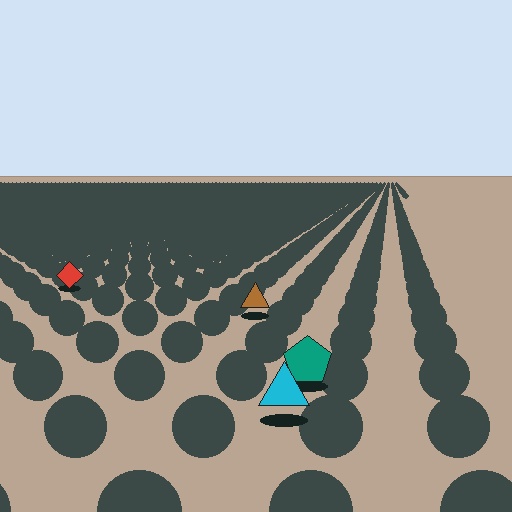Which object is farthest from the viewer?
The red diamond is farthest from the viewer. It appears smaller and the ground texture around it is denser.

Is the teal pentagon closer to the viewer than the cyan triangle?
No. The cyan triangle is closer — you can tell from the texture gradient: the ground texture is coarser near it.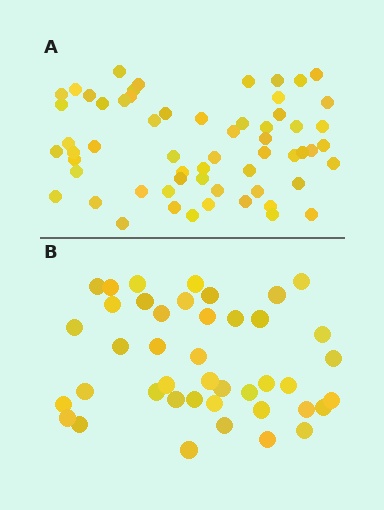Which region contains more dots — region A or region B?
Region A (the top region) has more dots.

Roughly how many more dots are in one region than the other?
Region A has approximately 20 more dots than region B.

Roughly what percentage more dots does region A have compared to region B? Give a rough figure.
About 45% more.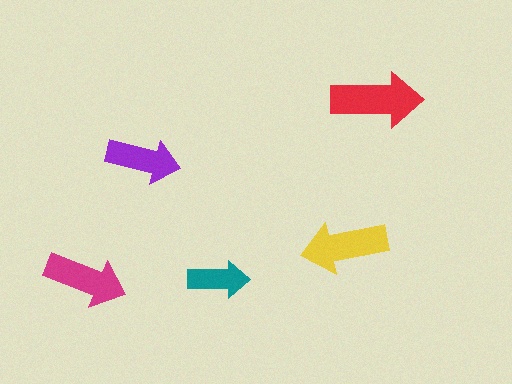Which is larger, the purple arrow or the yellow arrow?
The yellow one.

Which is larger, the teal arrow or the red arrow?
The red one.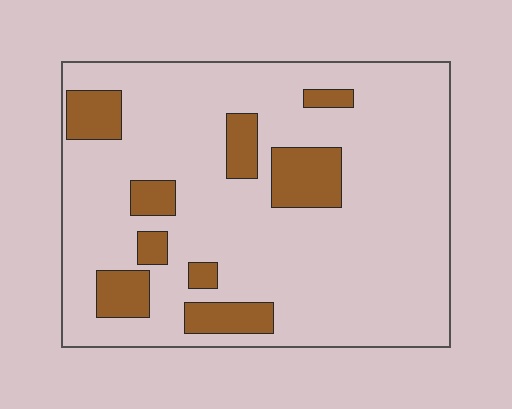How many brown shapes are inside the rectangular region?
9.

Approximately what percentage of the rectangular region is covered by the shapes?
Approximately 15%.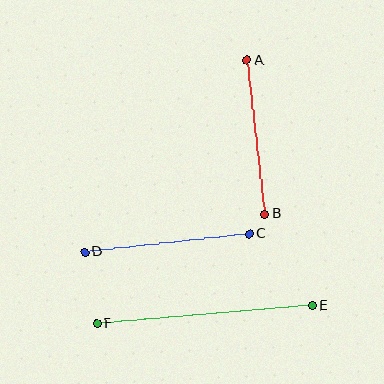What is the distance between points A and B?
The distance is approximately 155 pixels.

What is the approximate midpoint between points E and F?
The midpoint is at approximately (205, 315) pixels.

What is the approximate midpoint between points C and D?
The midpoint is at approximately (167, 243) pixels.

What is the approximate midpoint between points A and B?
The midpoint is at approximately (256, 137) pixels.